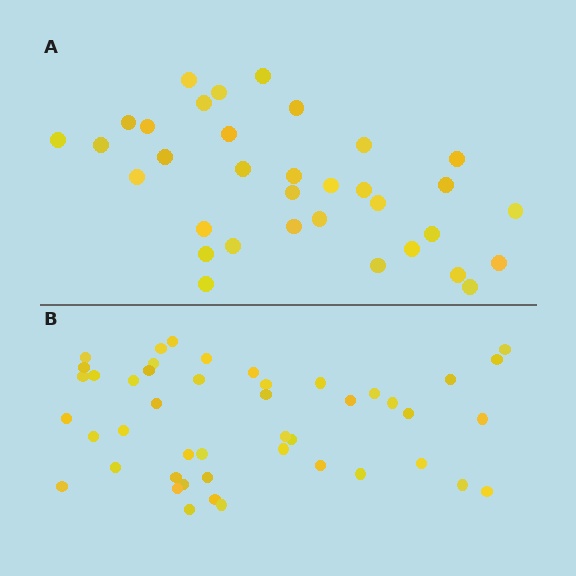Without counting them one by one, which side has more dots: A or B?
Region B (the bottom region) has more dots.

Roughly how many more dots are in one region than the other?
Region B has roughly 12 or so more dots than region A.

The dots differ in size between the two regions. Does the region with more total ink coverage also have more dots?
No. Region A has more total ink coverage because its dots are larger, but region B actually contains more individual dots. Total area can be misleading — the number of items is what matters here.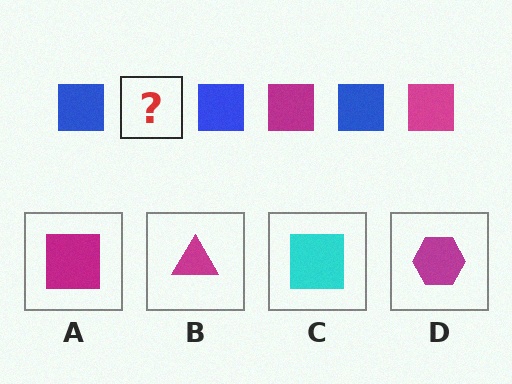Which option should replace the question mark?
Option A.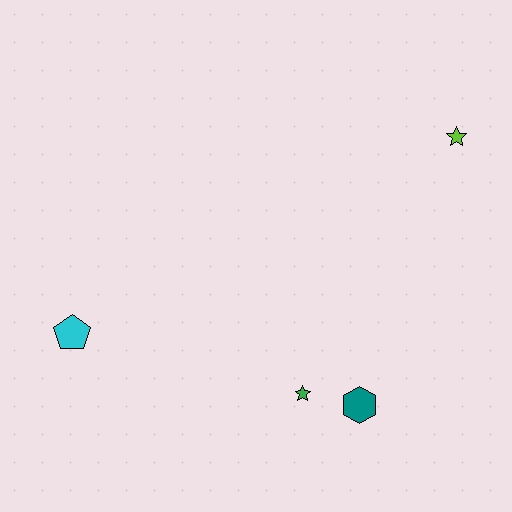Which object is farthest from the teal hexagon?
The cyan pentagon is farthest from the teal hexagon.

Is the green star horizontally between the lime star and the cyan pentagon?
Yes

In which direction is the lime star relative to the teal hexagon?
The lime star is above the teal hexagon.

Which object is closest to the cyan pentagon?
The green star is closest to the cyan pentagon.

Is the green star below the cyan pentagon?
Yes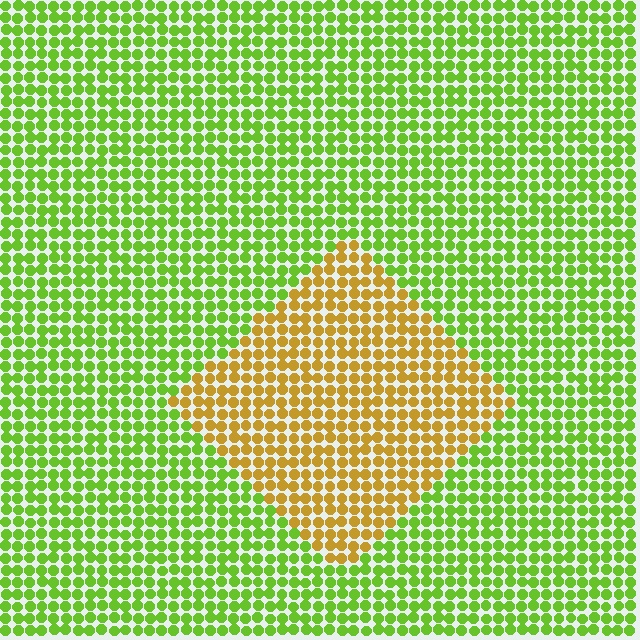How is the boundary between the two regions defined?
The boundary is defined purely by a slight shift in hue (about 52 degrees). Spacing, size, and orientation are identical on both sides.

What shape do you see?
I see a diamond.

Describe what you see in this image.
The image is filled with small lime elements in a uniform arrangement. A diamond-shaped region is visible where the elements are tinted to a slightly different hue, forming a subtle color boundary.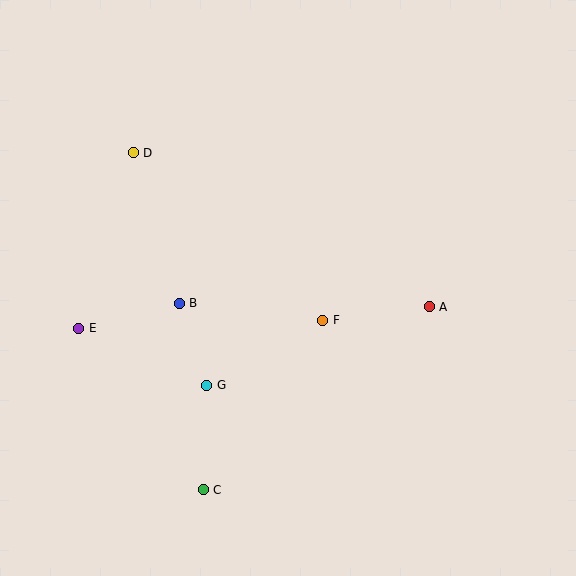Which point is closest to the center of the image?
Point F at (323, 320) is closest to the center.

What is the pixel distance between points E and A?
The distance between E and A is 351 pixels.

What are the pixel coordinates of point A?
Point A is at (429, 307).